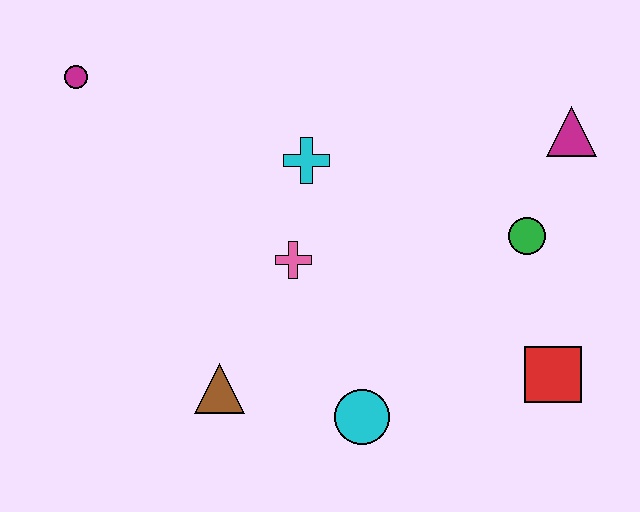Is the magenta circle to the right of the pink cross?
No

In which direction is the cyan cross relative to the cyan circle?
The cyan cross is above the cyan circle.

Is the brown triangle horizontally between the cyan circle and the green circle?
No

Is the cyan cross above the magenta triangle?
No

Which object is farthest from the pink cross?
The magenta triangle is farthest from the pink cross.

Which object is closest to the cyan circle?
The brown triangle is closest to the cyan circle.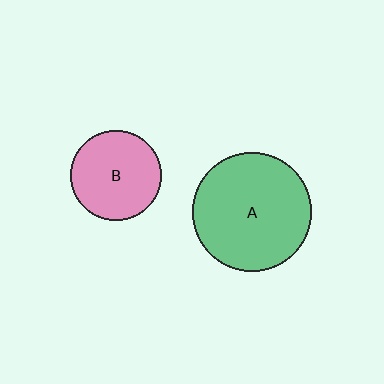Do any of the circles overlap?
No, none of the circles overlap.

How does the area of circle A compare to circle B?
Approximately 1.7 times.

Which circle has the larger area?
Circle A (green).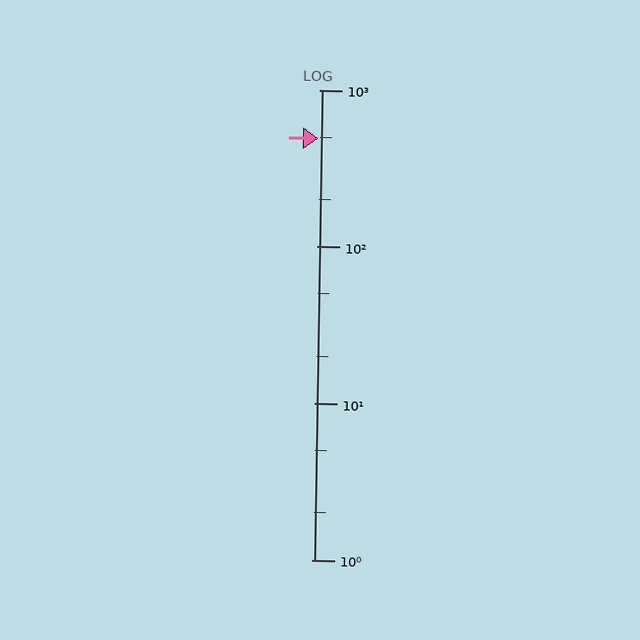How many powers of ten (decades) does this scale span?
The scale spans 3 decades, from 1 to 1000.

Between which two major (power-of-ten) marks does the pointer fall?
The pointer is between 100 and 1000.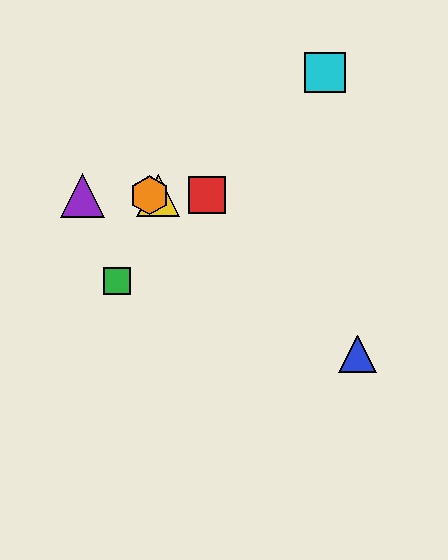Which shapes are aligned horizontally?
The red square, the yellow triangle, the purple triangle, the orange hexagon are aligned horizontally.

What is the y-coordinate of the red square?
The red square is at y≈195.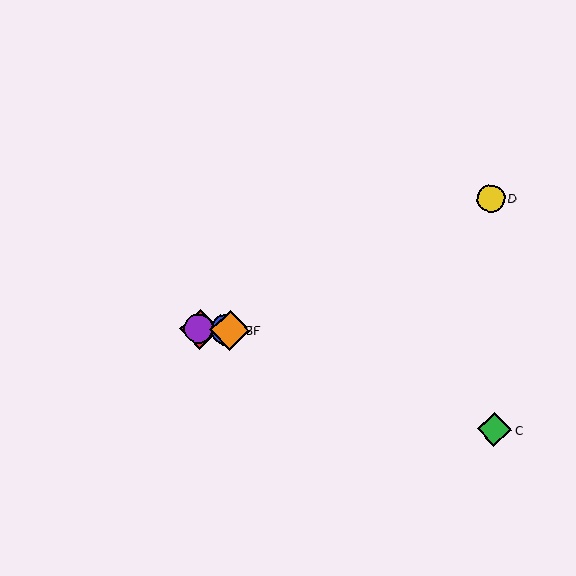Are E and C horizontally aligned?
No, E is at y≈329 and C is at y≈430.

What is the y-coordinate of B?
Object B is at y≈330.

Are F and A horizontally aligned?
Yes, both are at y≈330.